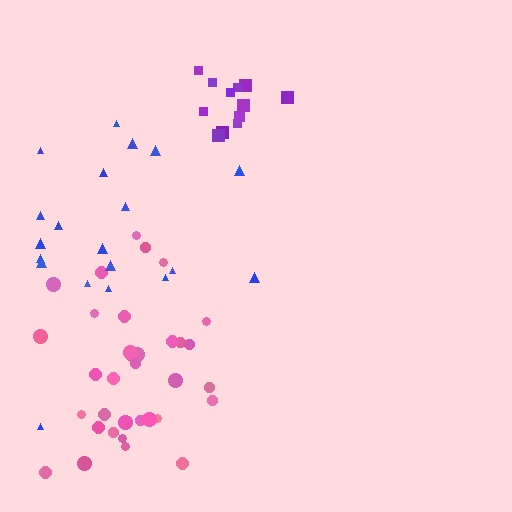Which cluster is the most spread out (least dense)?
Blue.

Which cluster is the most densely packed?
Purple.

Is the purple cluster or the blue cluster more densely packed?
Purple.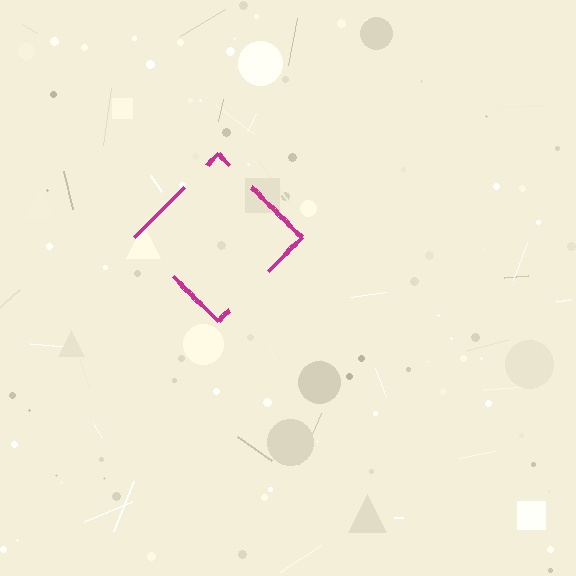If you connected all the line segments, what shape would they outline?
They would outline a diamond.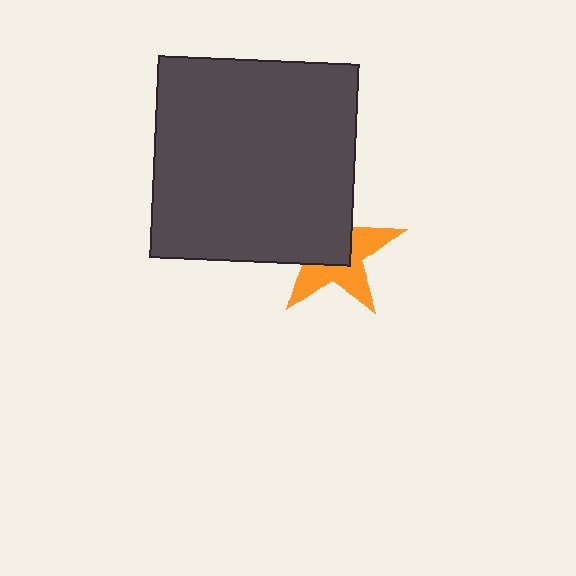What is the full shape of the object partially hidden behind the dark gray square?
The partially hidden object is an orange star.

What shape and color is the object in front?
The object in front is a dark gray square.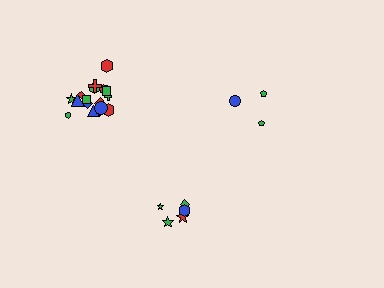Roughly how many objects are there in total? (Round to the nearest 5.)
Roughly 25 objects in total.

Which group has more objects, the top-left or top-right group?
The top-left group.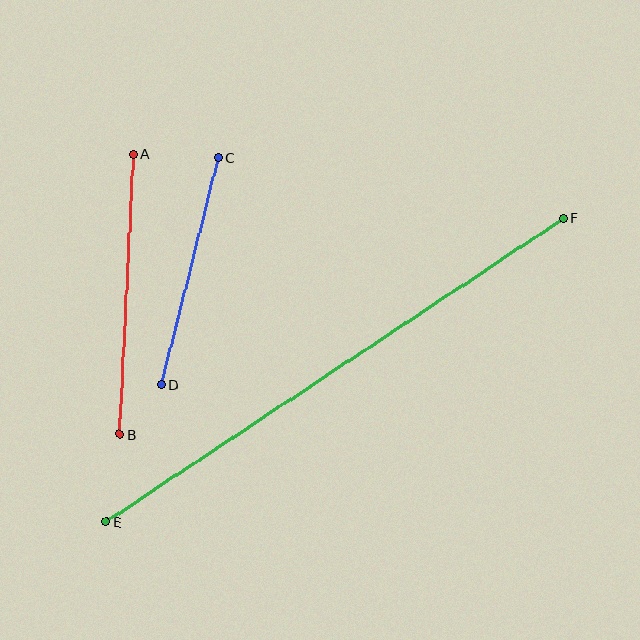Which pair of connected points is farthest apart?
Points E and F are farthest apart.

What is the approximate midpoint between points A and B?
The midpoint is at approximately (126, 294) pixels.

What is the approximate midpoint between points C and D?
The midpoint is at approximately (189, 271) pixels.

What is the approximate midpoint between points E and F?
The midpoint is at approximately (335, 370) pixels.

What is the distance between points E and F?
The distance is approximately 549 pixels.